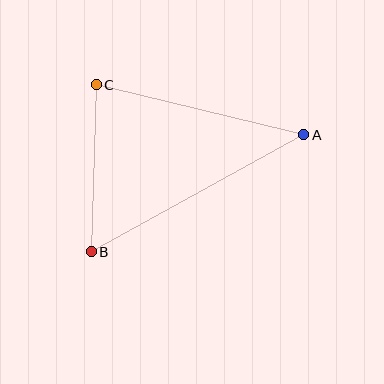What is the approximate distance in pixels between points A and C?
The distance between A and C is approximately 213 pixels.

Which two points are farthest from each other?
Points A and B are farthest from each other.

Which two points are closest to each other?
Points B and C are closest to each other.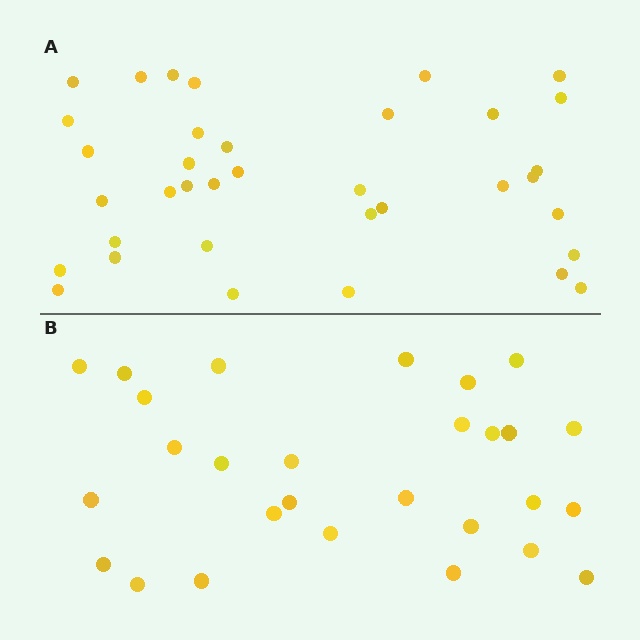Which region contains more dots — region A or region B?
Region A (the top region) has more dots.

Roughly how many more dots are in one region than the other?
Region A has roughly 8 or so more dots than region B.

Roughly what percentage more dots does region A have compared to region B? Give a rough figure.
About 30% more.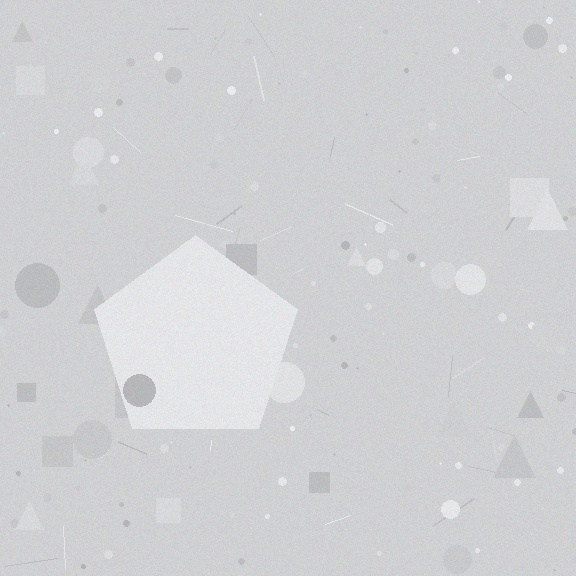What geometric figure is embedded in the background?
A pentagon is embedded in the background.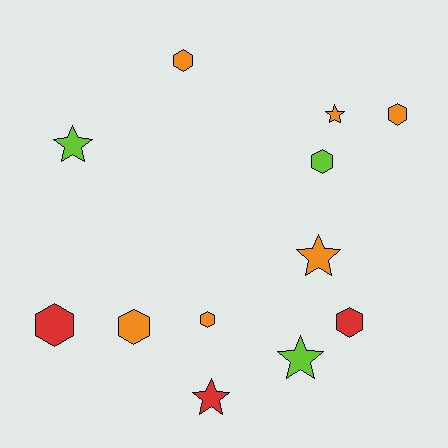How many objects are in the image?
There are 12 objects.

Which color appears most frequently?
Orange, with 6 objects.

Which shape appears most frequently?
Hexagon, with 7 objects.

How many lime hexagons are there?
There is 1 lime hexagon.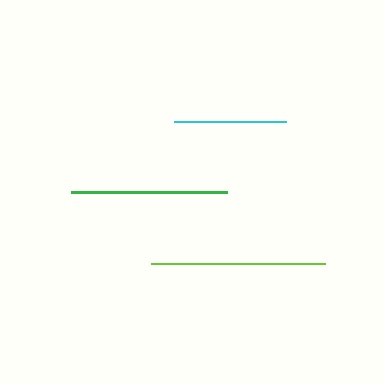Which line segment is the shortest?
The cyan line is the shortest at approximately 112 pixels.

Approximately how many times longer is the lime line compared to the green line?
The lime line is approximately 1.1 times the length of the green line.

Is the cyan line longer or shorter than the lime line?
The lime line is longer than the cyan line.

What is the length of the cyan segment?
The cyan segment is approximately 112 pixels long.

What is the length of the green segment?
The green segment is approximately 156 pixels long.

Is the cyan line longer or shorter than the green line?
The green line is longer than the cyan line.